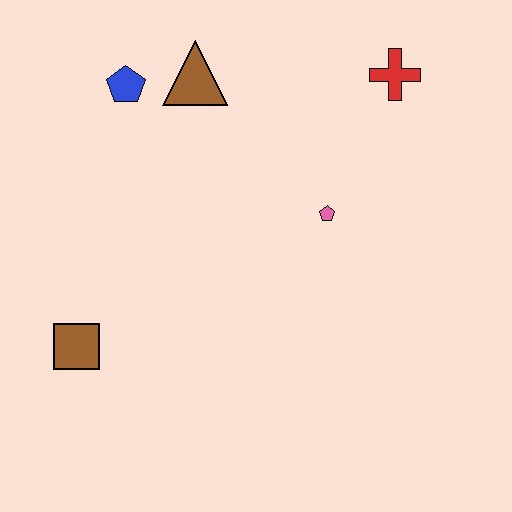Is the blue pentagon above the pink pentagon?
Yes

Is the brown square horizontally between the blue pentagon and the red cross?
No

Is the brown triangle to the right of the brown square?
Yes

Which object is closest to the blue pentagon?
The brown triangle is closest to the blue pentagon.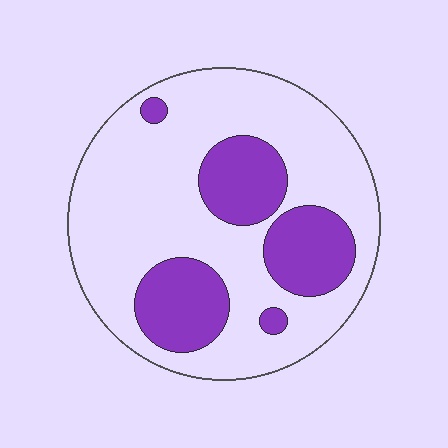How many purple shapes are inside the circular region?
5.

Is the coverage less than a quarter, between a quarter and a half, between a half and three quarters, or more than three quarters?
Between a quarter and a half.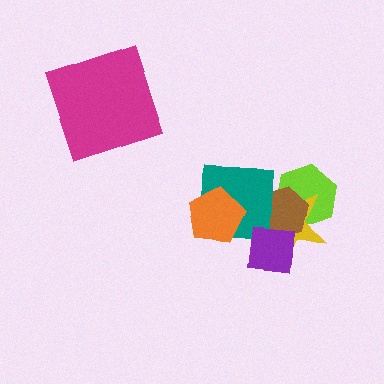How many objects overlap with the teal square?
5 objects overlap with the teal square.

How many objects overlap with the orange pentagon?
1 object overlaps with the orange pentagon.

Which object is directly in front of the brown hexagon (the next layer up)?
The teal square is directly in front of the brown hexagon.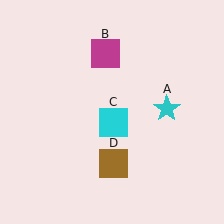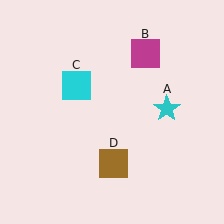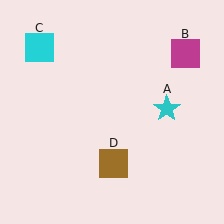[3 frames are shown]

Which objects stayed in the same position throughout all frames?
Cyan star (object A) and brown square (object D) remained stationary.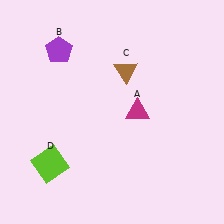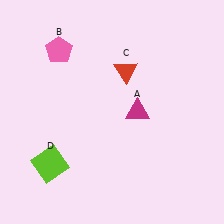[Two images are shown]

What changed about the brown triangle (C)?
In Image 1, C is brown. In Image 2, it changed to red.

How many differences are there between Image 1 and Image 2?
There are 2 differences between the two images.